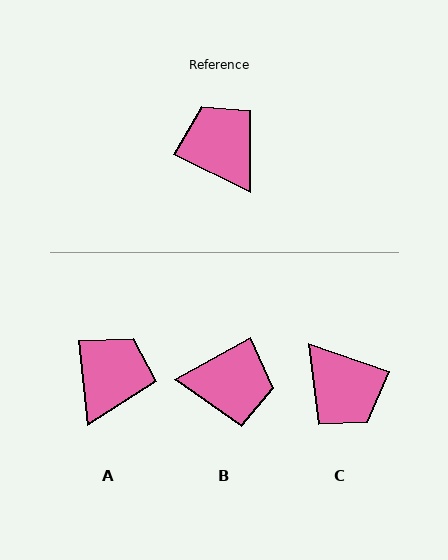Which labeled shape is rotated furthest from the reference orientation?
C, about 173 degrees away.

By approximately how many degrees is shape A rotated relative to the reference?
Approximately 57 degrees clockwise.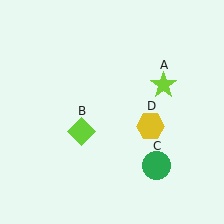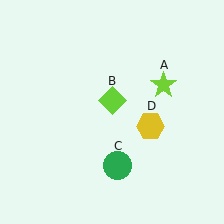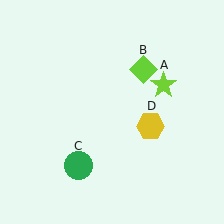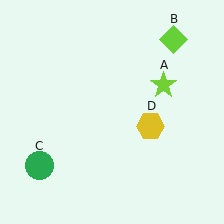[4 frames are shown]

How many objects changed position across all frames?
2 objects changed position: lime diamond (object B), green circle (object C).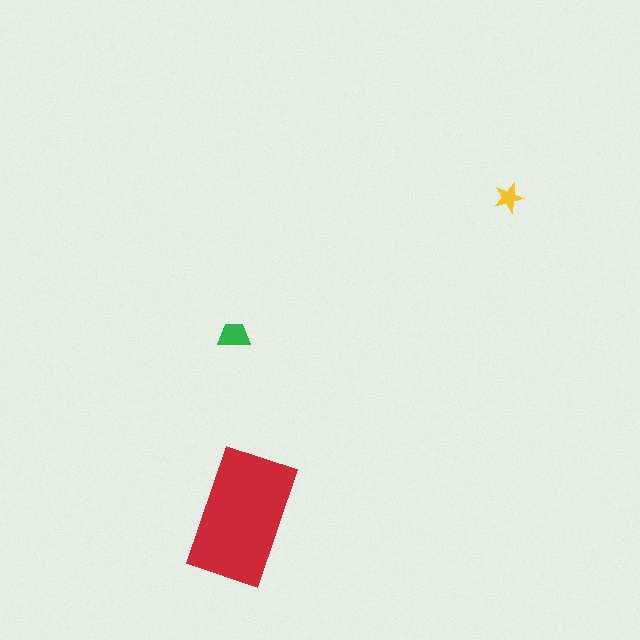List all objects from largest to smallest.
The red rectangle, the green trapezoid, the yellow star.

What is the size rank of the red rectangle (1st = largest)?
1st.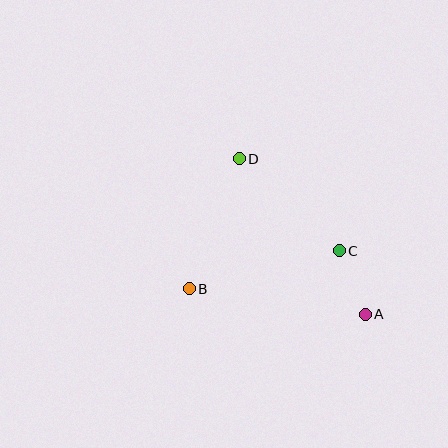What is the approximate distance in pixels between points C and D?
The distance between C and D is approximately 136 pixels.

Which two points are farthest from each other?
Points A and D are farthest from each other.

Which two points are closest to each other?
Points A and C are closest to each other.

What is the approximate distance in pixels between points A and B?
The distance between A and B is approximately 178 pixels.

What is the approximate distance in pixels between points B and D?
The distance between B and D is approximately 139 pixels.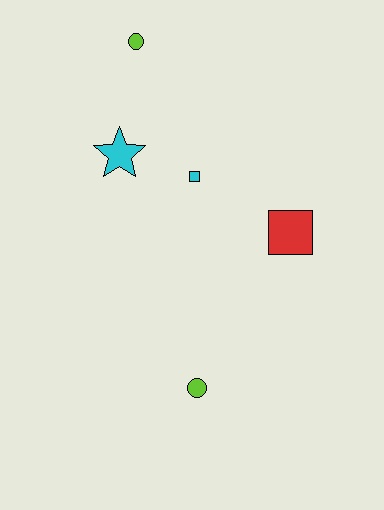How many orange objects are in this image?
There are no orange objects.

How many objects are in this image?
There are 5 objects.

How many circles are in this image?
There are 2 circles.